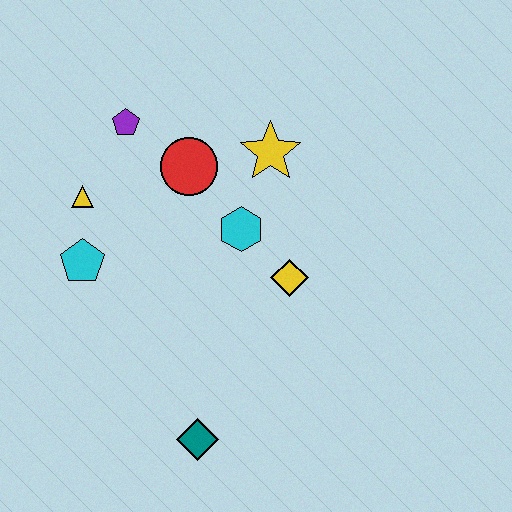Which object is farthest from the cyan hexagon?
The teal diamond is farthest from the cyan hexagon.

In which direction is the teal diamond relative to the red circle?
The teal diamond is below the red circle.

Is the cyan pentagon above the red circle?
No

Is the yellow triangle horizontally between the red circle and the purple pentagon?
No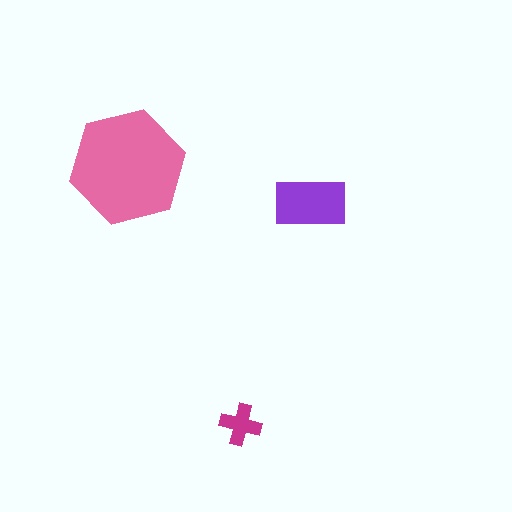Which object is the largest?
The pink hexagon.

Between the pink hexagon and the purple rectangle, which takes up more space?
The pink hexagon.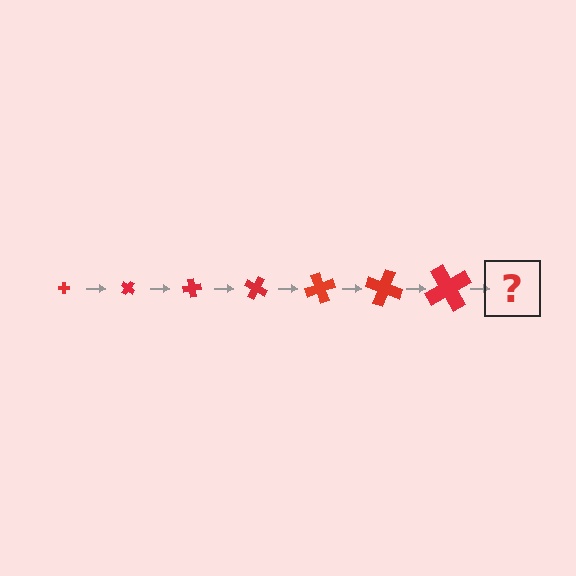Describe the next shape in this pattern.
It should be a cross, larger than the previous one and rotated 280 degrees from the start.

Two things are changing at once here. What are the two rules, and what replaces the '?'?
The two rules are that the cross grows larger each step and it rotates 40 degrees each step. The '?' should be a cross, larger than the previous one and rotated 280 degrees from the start.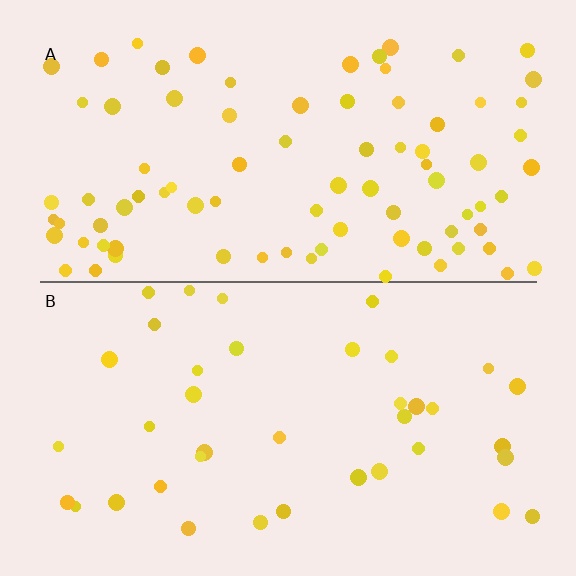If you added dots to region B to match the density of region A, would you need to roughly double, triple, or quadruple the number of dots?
Approximately double.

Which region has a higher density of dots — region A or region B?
A (the top).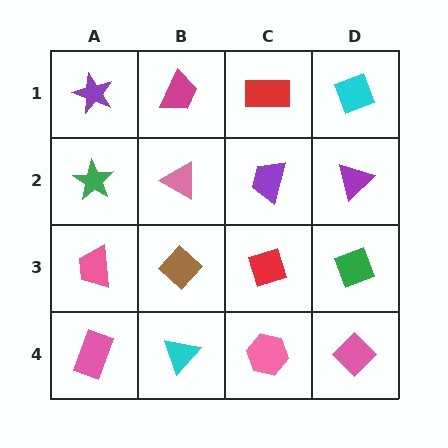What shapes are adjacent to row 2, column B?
A magenta trapezoid (row 1, column B), a brown diamond (row 3, column B), a green star (row 2, column A), a purple trapezoid (row 2, column C).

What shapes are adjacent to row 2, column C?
A red rectangle (row 1, column C), a red diamond (row 3, column C), a pink triangle (row 2, column B), a purple triangle (row 2, column D).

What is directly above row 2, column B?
A magenta trapezoid.